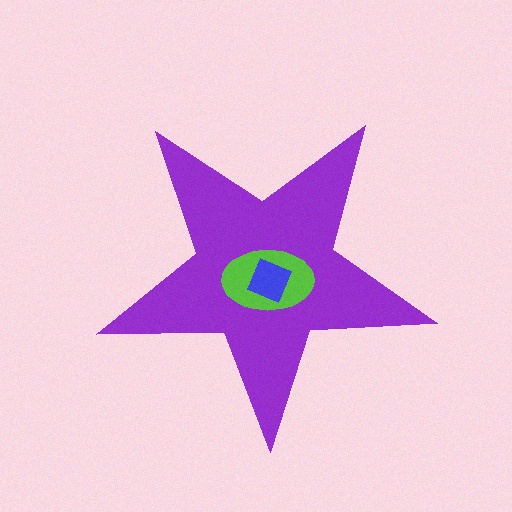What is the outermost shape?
The purple star.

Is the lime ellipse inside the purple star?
Yes.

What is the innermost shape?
The blue diamond.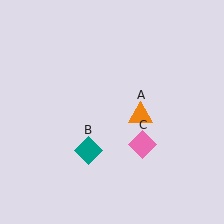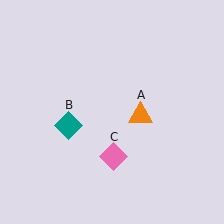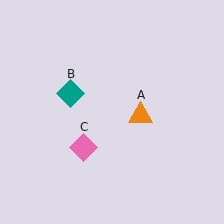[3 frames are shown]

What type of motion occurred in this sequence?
The teal diamond (object B), pink diamond (object C) rotated clockwise around the center of the scene.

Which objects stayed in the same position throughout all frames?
Orange triangle (object A) remained stationary.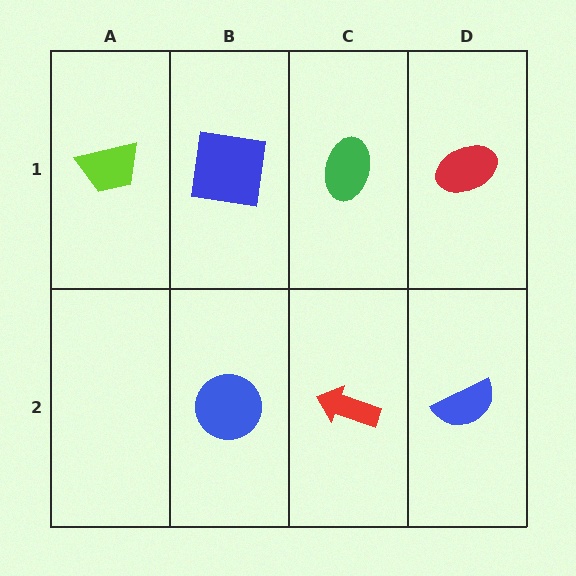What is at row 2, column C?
A red arrow.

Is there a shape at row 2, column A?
No, that cell is empty.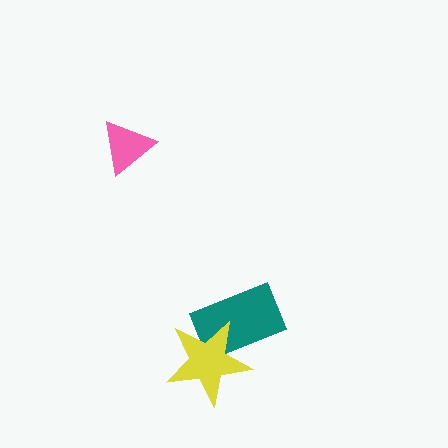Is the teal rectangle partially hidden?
Yes, it is partially covered by another shape.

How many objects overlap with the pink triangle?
0 objects overlap with the pink triangle.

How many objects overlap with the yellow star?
1 object overlaps with the yellow star.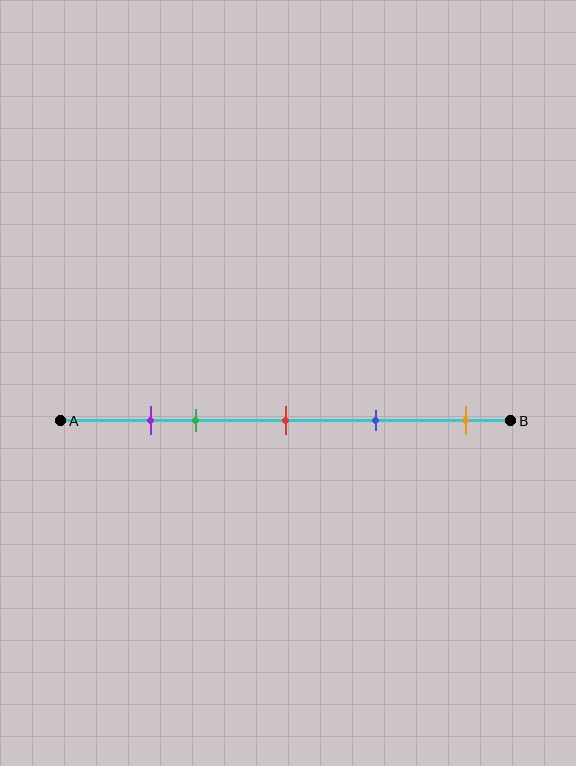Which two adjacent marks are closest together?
The purple and green marks are the closest adjacent pair.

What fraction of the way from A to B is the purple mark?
The purple mark is approximately 20% (0.2) of the way from A to B.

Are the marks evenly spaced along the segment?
No, the marks are not evenly spaced.